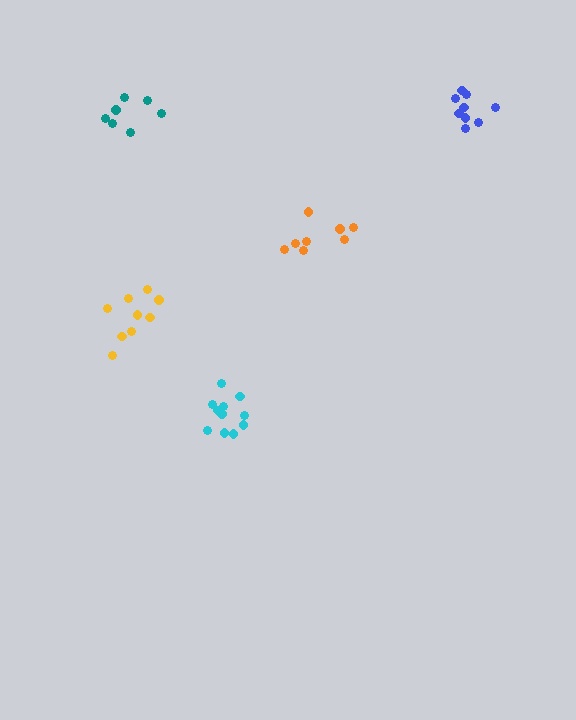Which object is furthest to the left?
The teal cluster is leftmost.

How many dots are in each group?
Group 1: 11 dots, Group 2: 8 dots, Group 3: 9 dots, Group 4: 7 dots, Group 5: 9 dots (44 total).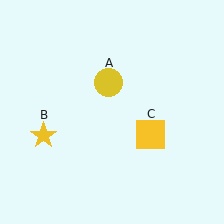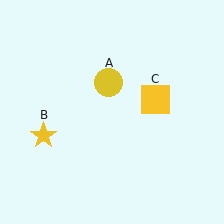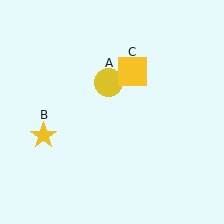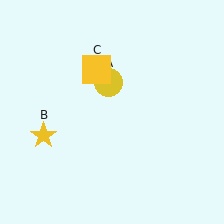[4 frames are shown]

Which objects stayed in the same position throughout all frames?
Yellow circle (object A) and yellow star (object B) remained stationary.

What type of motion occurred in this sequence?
The yellow square (object C) rotated counterclockwise around the center of the scene.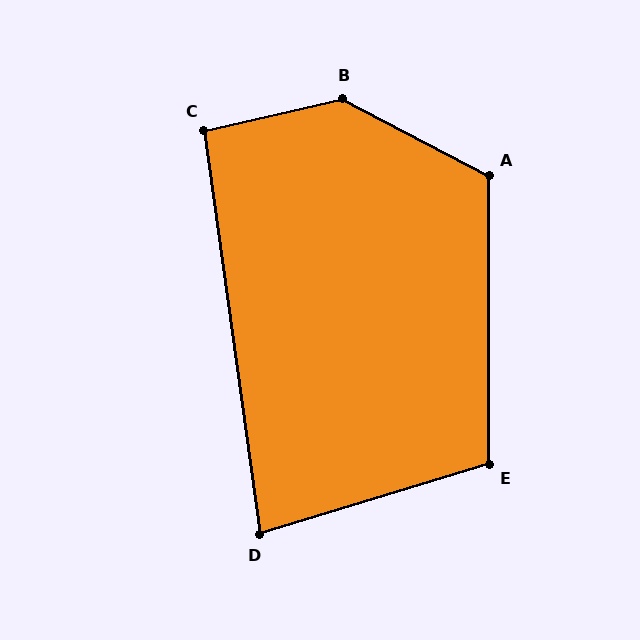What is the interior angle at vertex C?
Approximately 95 degrees (obtuse).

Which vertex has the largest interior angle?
B, at approximately 139 degrees.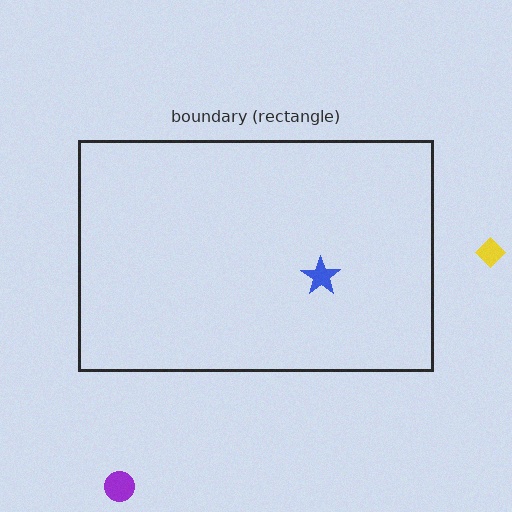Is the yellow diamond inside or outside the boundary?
Outside.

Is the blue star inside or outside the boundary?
Inside.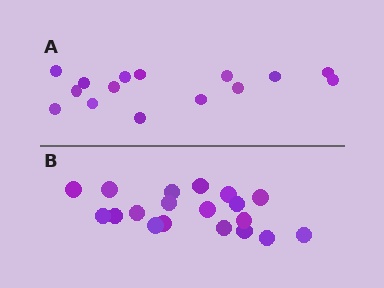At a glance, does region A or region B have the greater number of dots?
Region B (the bottom region) has more dots.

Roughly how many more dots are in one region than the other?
Region B has about 4 more dots than region A.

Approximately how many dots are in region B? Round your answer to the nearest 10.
About 20 dots. (The exact count is 19, which rounds to 20.)